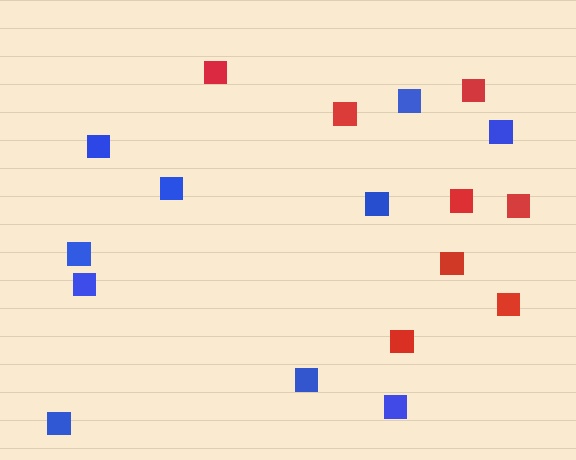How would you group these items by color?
There are 2 groups: one group of red squares (8) and one group of blue squares (10).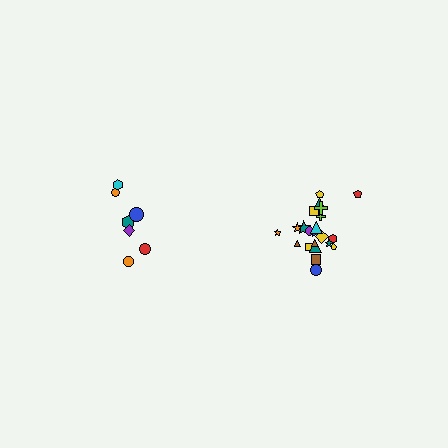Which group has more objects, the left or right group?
The right group.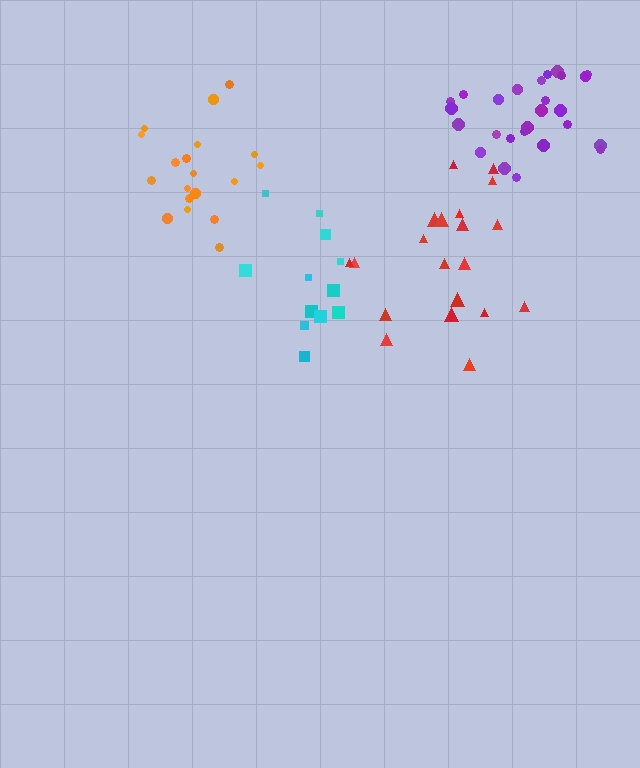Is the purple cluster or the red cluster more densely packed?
Purple.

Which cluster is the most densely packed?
Purple.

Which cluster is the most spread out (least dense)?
Red.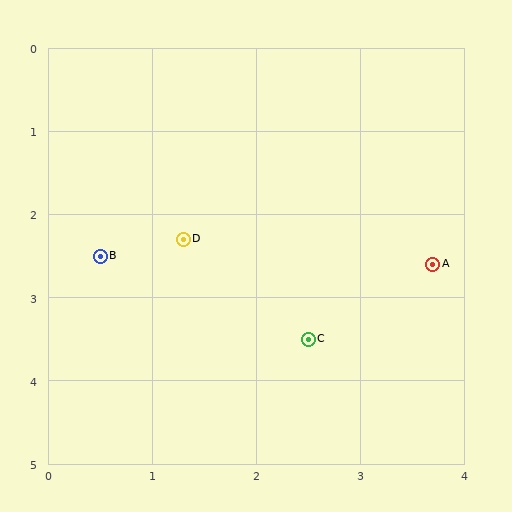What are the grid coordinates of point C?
Point C is at approximately (2.5, 3.5).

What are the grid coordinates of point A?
Point A is at approximately (3.7, 2.6).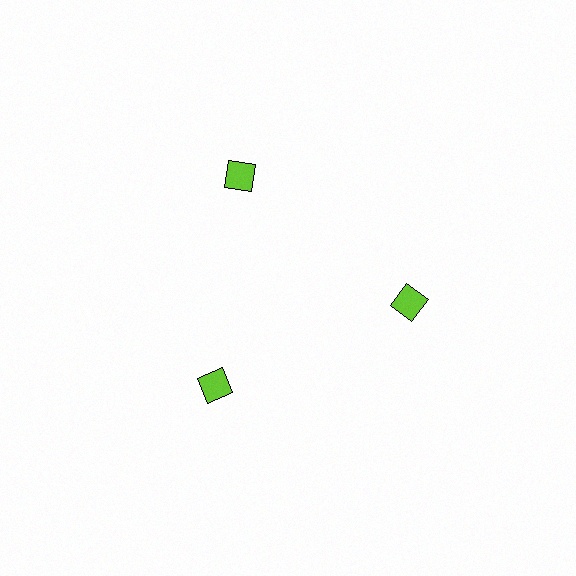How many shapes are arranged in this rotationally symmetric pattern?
There are 6 shapes, arranged in 3 groups of 2.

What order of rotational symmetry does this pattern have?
This pattern has 3-fold rotational symmetry.